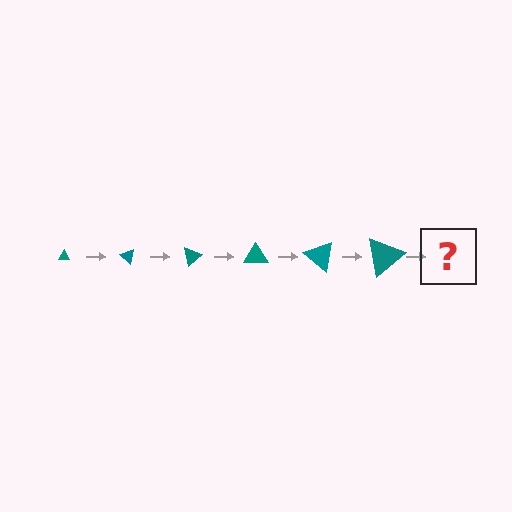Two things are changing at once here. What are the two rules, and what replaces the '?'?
The two rules are that the triangle grows larger each step and it rotates 40 degrees each step. The '?' should be a triangle, larger than the previous one and rotated 240 degrees from the start.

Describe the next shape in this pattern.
It should be a triangle, larger than the previous one and rotated 240 degrees from the start.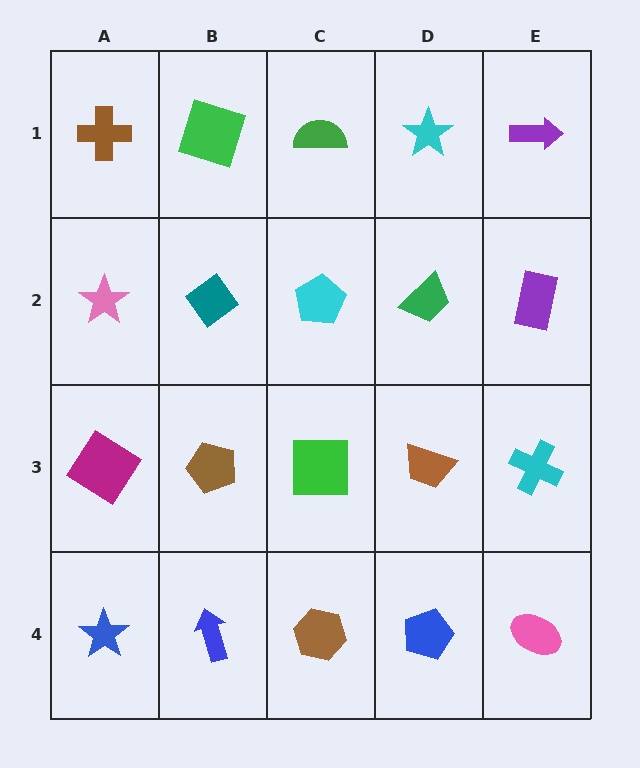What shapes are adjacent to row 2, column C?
A green semicircle (row 1, column C), a green square (row 3, column C), a teal diamond (row 2, column B), a green trapezoid (row 2, column D).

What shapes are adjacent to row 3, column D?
A green trapezoid (row 2, column D), a blue pentagon (row 4, column D), a green square (row 3, column C), a cyan cross (row 3, column E).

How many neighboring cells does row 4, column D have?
3.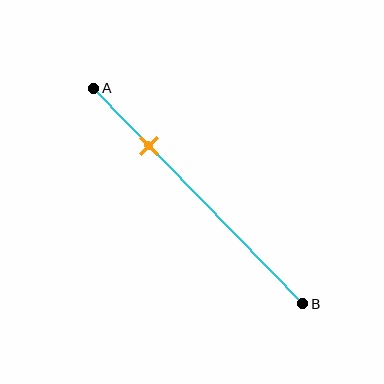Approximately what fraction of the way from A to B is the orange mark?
The orange mark is approximately 25% of the way from A to B.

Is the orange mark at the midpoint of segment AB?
No, the mark is at about 25% from A, not at the 50% midpoint.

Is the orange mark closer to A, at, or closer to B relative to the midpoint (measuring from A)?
The orange mark is closer to point A than the midpoint of segment AB.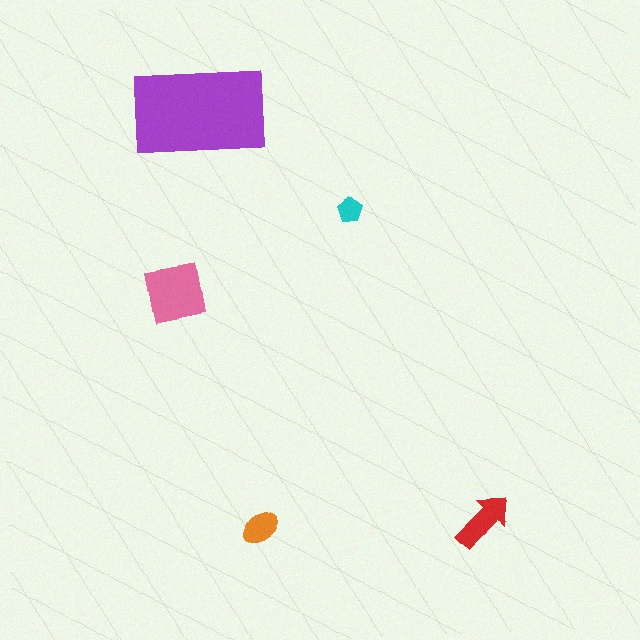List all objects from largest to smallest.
The purple rectangle, the pink square, the red arrow, the orange ellipse, the cyan pentagon.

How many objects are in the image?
There are 5 objects in the image.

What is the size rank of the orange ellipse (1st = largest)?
4th.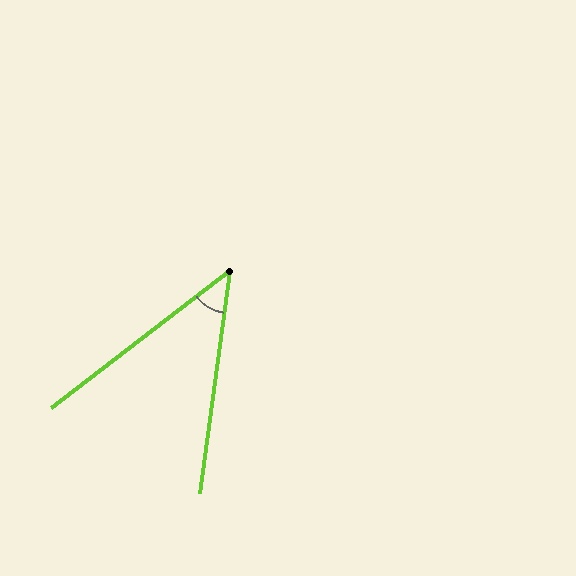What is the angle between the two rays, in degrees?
Approximately 45 degrees.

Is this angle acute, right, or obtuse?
It is acute.